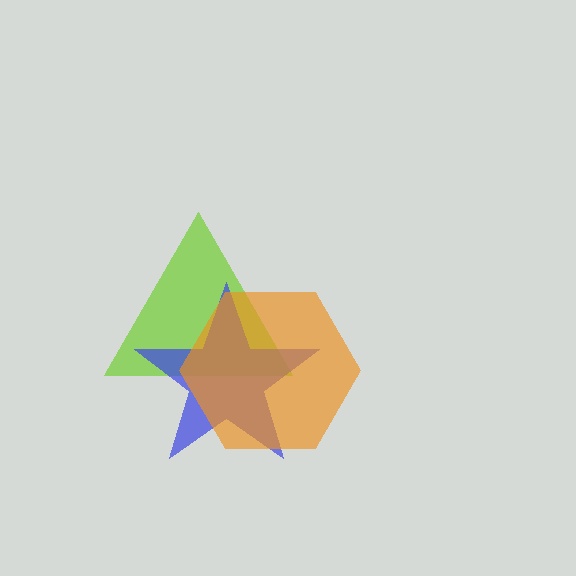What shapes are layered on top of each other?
The layered shapes are: a lime triangle, a blue star, an orange hexagon.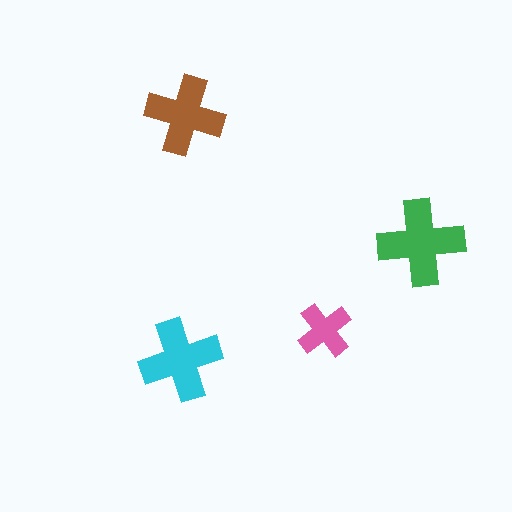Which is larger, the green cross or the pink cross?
The green one.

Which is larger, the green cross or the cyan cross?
The green one.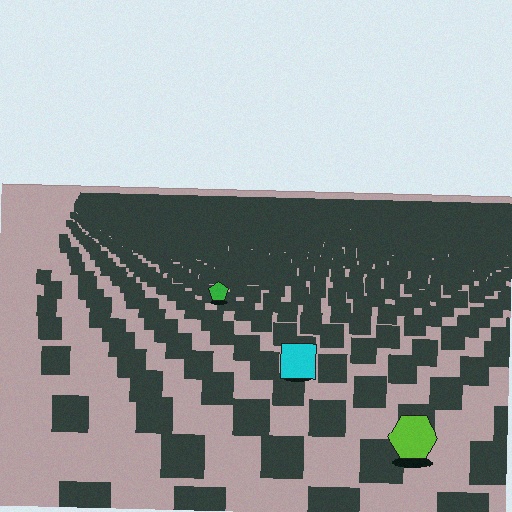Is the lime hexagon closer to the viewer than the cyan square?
Yes. The lime hexagon is closer — you can tell from the texture gradient: the ground texture is coarser near it.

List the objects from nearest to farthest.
From nearest to farthest: the lime hexagon, the cyan square, the green pentagon.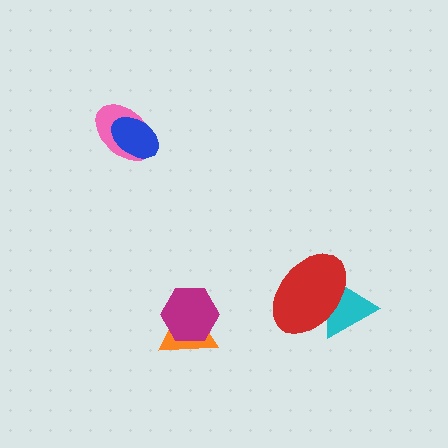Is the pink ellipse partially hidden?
Yes, it is partially covered by another shape.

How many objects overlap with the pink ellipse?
1 object overlaps with the pink ellipse.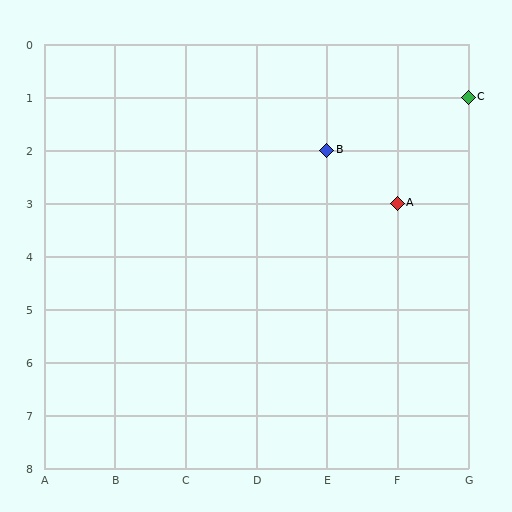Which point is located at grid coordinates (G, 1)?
Point C is at (G, 1).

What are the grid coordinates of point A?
Point A is at grid coordinates (F, 3).